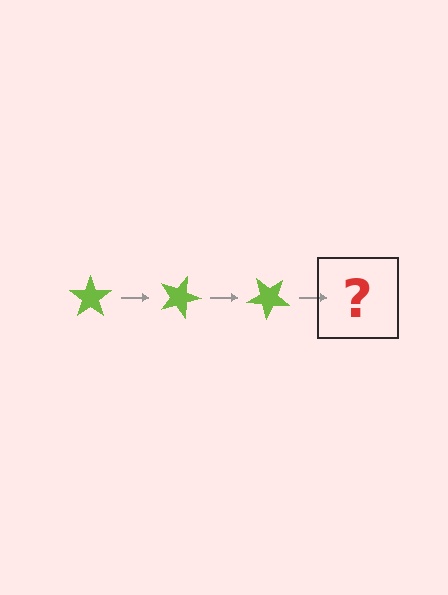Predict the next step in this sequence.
The next step is a lime star rotated 60 degrees.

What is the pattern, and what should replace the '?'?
The pattern is that the star rotates 20 degrees each step. The '?' should be a lime star rotated 60 degrees.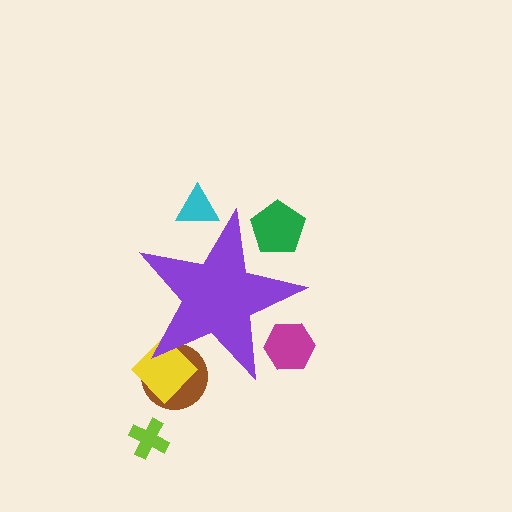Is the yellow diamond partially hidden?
Yes, the yellow diamond is partially hidden behind the purple star.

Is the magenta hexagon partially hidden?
Yes, the magenta hexagon is partially hidden behind the purple star.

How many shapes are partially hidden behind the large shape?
5 shapes are partially hidden.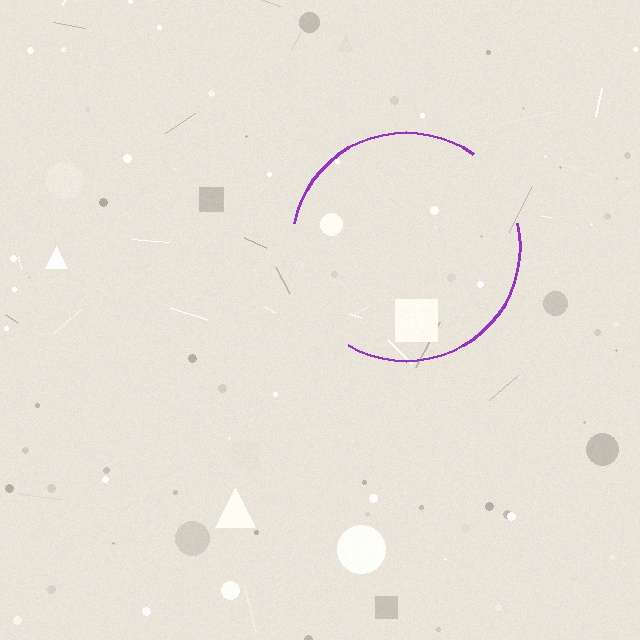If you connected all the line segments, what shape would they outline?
They would outline a circle.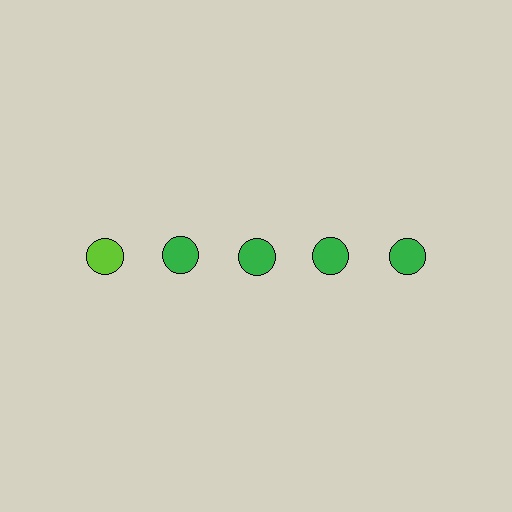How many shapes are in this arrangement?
There are 5 shapes arranged in a grid pattern.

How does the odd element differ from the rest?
It has a different color: lime instead of green.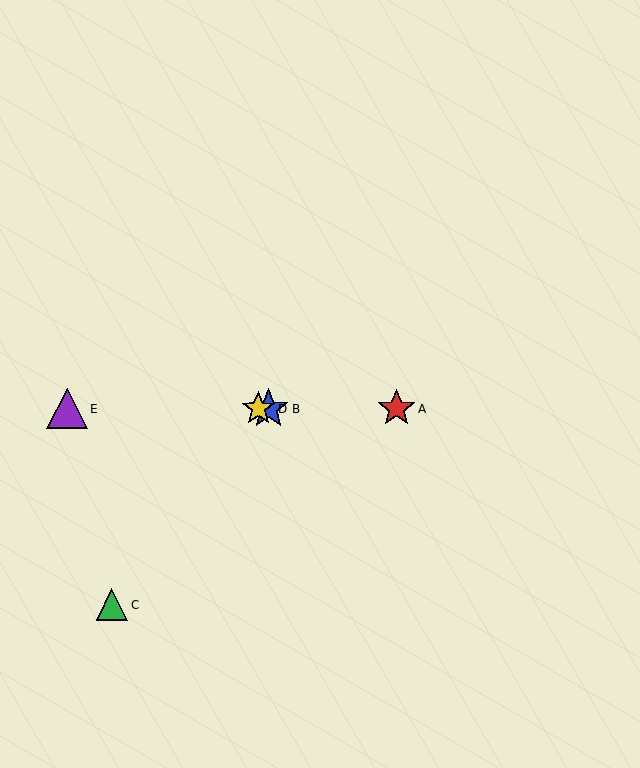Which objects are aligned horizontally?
Objects A, B, D, E are aligned horizontally.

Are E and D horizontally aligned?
Yes, both are at y≈409.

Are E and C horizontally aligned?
No, E is at y≈409 and C is at y≈605.